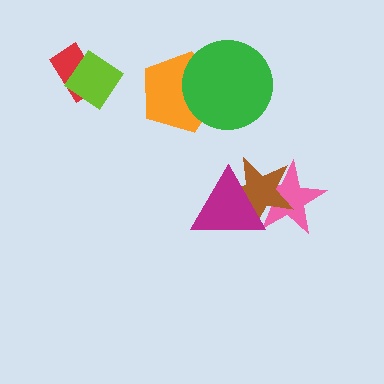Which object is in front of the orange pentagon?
The green circle is in front of the orange pentagon.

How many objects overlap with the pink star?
2 objects overlap with the pink star.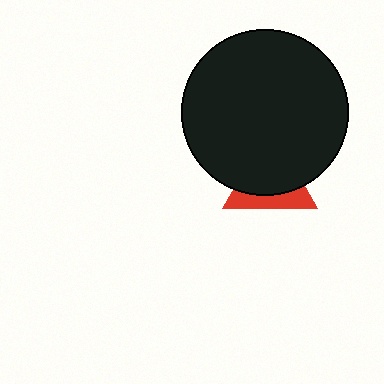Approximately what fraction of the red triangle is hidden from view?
Roughly 64% of the red triangle is hidden behind the black circle.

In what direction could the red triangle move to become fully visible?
The red triangle could move down. That would shift it out from behind the black circle entirely.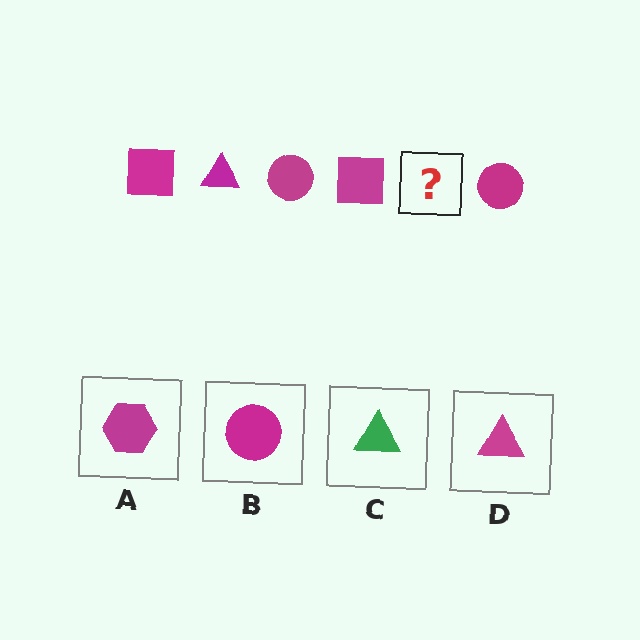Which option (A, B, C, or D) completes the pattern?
D.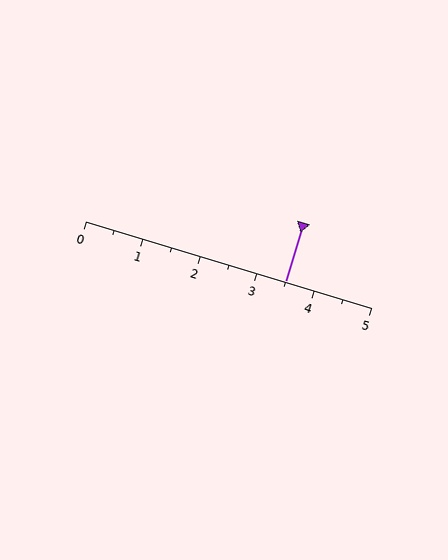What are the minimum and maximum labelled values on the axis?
The axis runs from 0 to 5.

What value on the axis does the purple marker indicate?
The marker indicates approximately 3.5.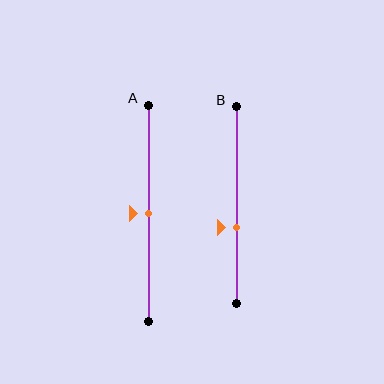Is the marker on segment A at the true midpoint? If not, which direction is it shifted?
Yes, the marker on segment A is at the true midpoint.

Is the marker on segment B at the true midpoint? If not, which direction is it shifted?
No, the marker on segment B is shifted downward by about 11% of the segment length.